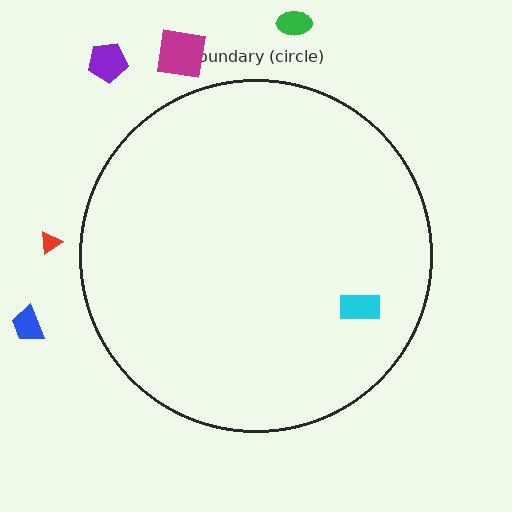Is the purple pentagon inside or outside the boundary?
Outside.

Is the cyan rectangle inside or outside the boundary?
Inside.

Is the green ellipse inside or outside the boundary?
Outside.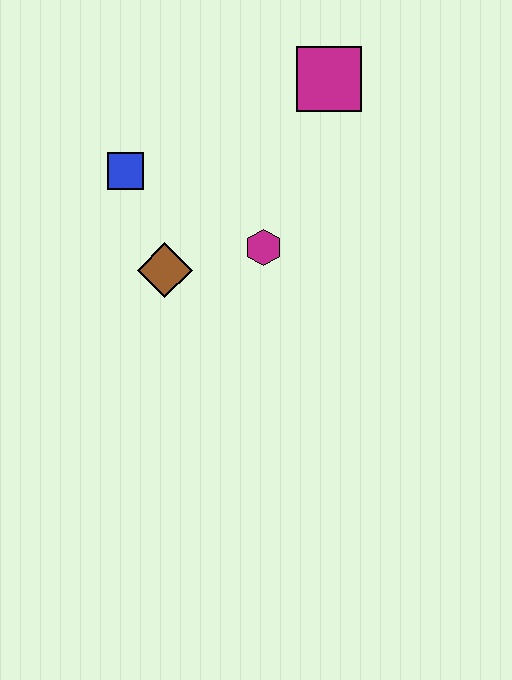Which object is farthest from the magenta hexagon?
The magenta square is farthest from the magenta hexagon.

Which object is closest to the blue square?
The brown diamond is closest to the blue square.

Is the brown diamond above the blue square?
No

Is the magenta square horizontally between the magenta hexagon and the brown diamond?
No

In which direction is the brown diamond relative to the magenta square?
The brown diamond is below the magenta square.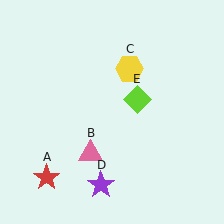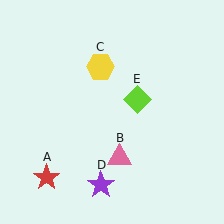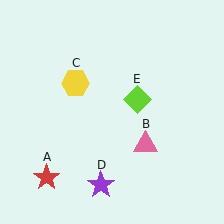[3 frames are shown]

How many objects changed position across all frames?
2 objects changed position: pink triangle (object B), yellow hexagon (object C).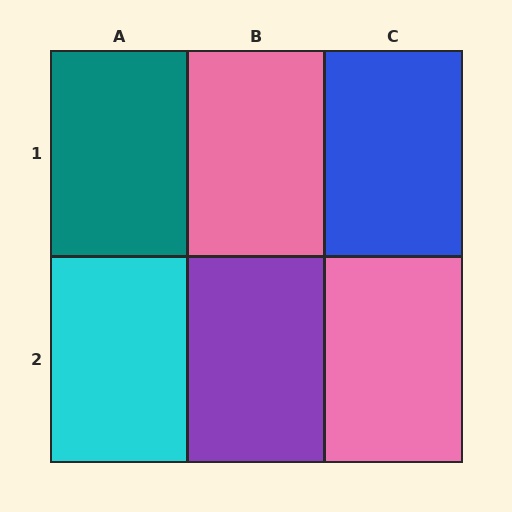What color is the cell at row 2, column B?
Purple.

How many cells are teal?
1 cell is teal.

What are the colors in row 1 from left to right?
Teal, pink, blue.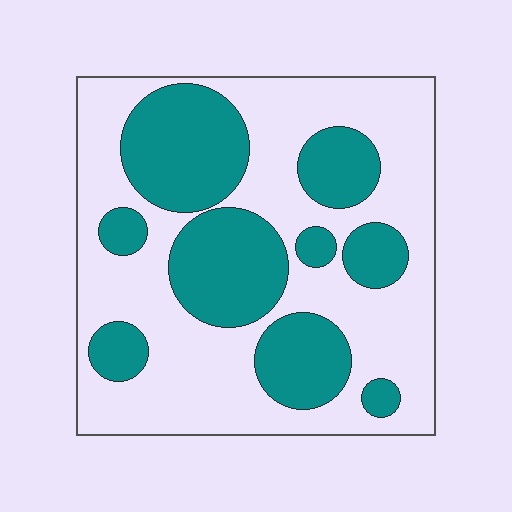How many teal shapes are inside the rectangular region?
9.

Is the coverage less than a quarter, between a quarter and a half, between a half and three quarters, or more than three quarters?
Between a quarter and a half.